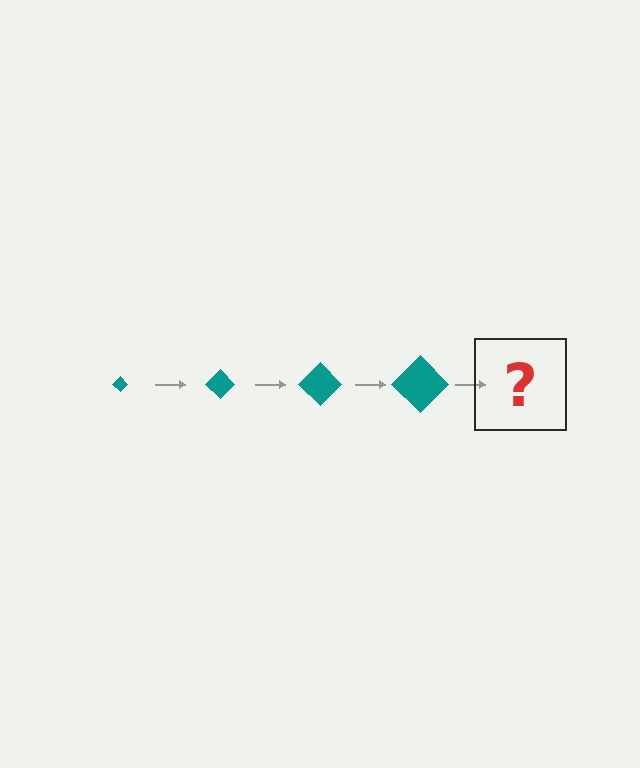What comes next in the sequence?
The next element should be a teal diamond, larger than the previous one.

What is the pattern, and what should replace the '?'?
The pattern is that the diamond gets progressively larger each step. The '?' should be a teal diamond, larger than the previous one.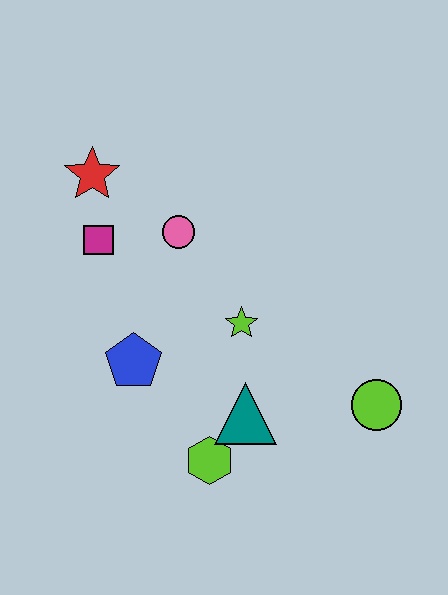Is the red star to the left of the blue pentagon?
Yes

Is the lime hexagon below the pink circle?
Yes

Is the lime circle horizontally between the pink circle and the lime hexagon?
No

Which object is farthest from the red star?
The lime circle is farthest from the red star.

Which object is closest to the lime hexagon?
The teal triangle is closest to the lime hexagon.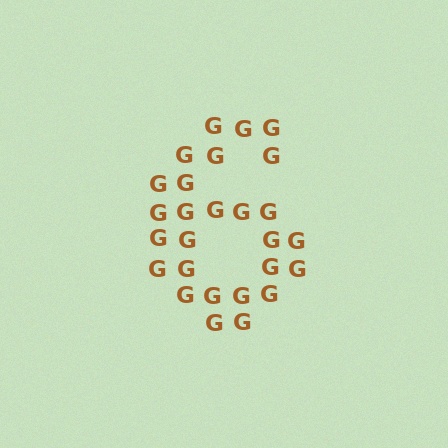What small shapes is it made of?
It is made of small letter G's.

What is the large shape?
The large shape is the digit 6.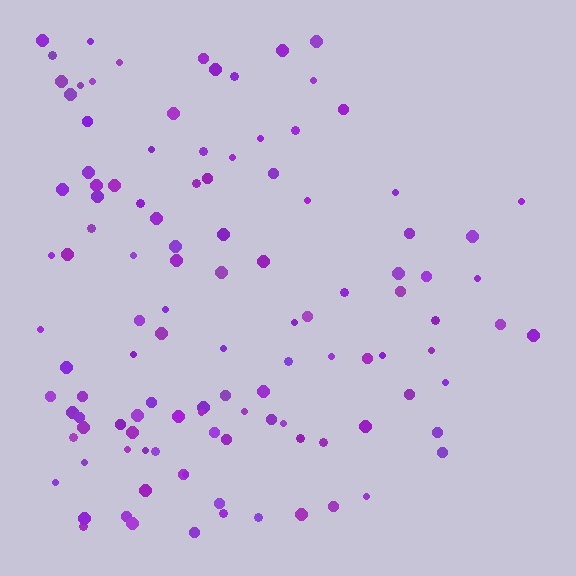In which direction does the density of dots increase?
From right to left, with the left side densest.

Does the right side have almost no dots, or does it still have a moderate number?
Still a moderate number, just noticeably fewer than the left.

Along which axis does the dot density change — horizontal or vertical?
Horizontal.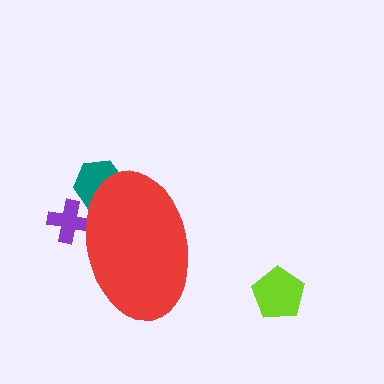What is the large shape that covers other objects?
A red ellipse.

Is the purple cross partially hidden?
Yes, the purple cross is partially hidden behind the red ellipse.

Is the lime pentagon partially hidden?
No, the lime pentagon is fully visible.